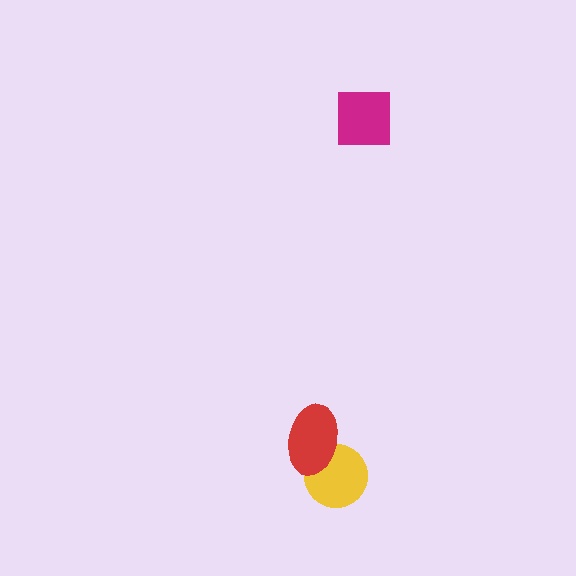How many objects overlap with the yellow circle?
1 object overlaps with the yellow circle.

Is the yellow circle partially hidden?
Yes, it is partially covered by another shape.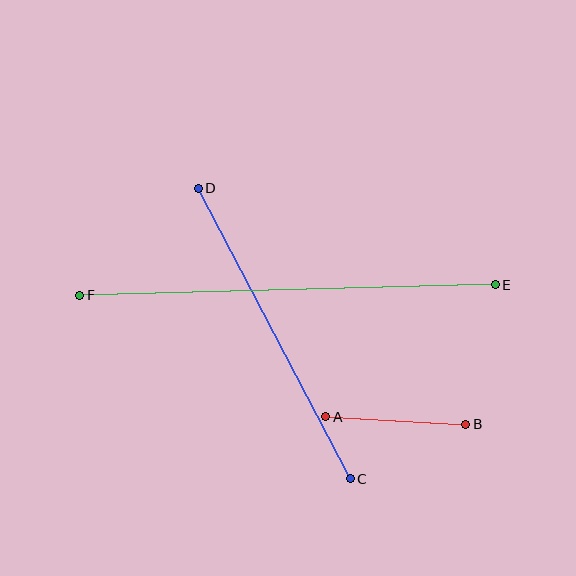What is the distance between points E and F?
The distance is approximately 416 pixels.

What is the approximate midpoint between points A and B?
The midpoint is at approximately (396, 421) pixels.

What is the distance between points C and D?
The distance is approximately 328 pixels.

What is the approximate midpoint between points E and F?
The midpoint is at approximately (287, 290) pixels.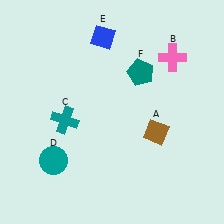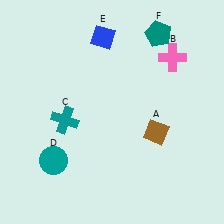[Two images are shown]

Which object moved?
The teal pentagon (F) moved up.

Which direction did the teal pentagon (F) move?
The teal pentagon (F) moved up.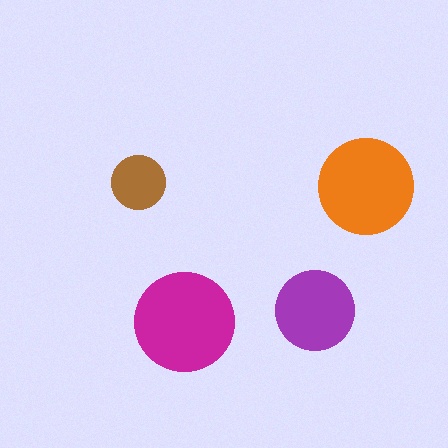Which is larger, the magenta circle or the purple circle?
The magenta one.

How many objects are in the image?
There are 4 objects in the image.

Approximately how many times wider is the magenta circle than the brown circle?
About 2 times wider.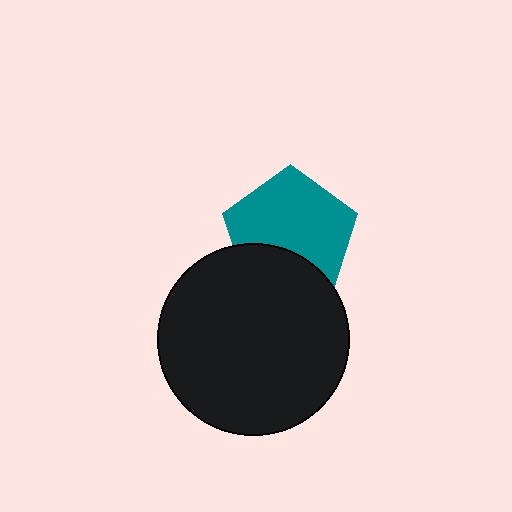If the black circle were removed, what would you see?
You would see the complete teal pentagon.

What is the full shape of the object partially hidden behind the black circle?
The partially hidden object is a teal pentagon.